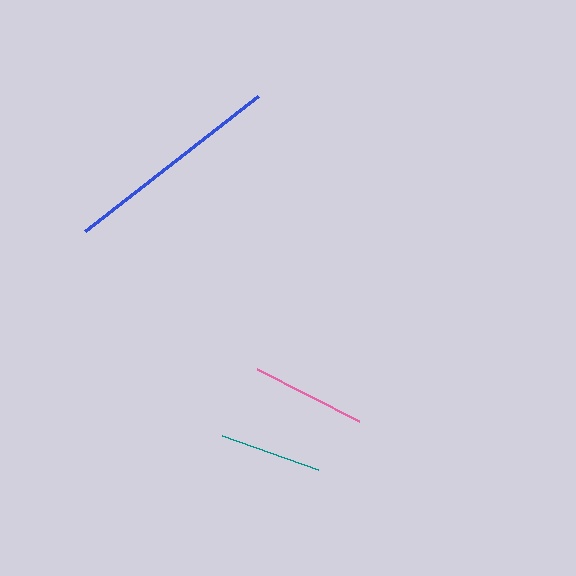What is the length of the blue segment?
The blue segment is approximately 219 pixels long.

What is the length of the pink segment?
The pink segment is approximately 114 pixels long.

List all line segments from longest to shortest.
From longest to shortest: blue, pink, teal.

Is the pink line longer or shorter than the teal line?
The pink line is longer than the teal line.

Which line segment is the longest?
The blue line is the longest at approximately 219 pixels.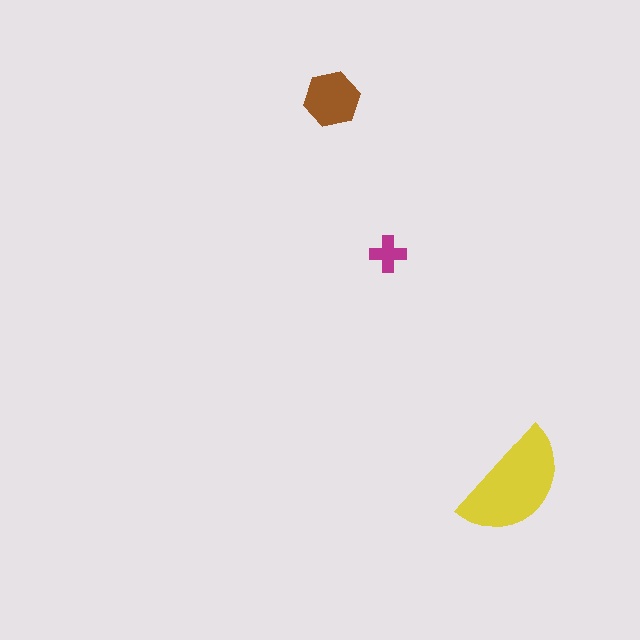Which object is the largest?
The yellow semicircle.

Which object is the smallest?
The magenta cross.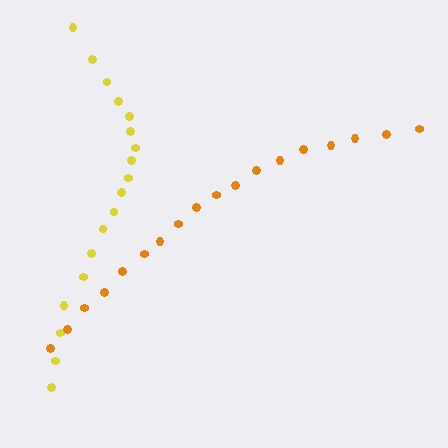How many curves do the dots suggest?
There are 2 distinct paths.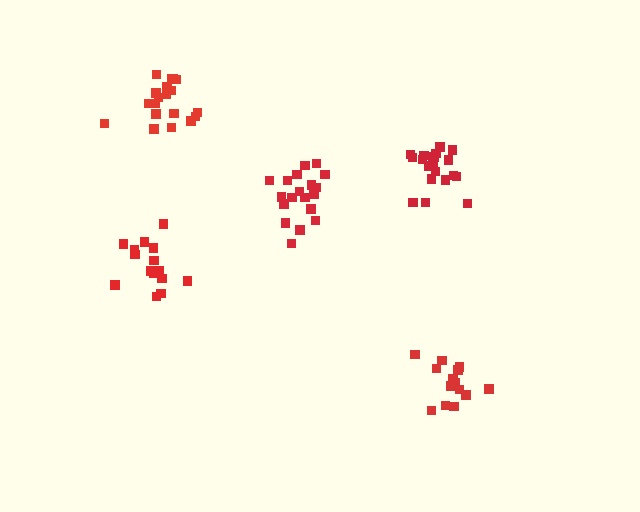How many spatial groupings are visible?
There are 5 spatial groupings.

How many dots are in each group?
Group 1: 15 dots, Group 2: 20 dots, Group 3: 16 dots, Group 4: 19 dots, Group 5: 19 dots (89 total).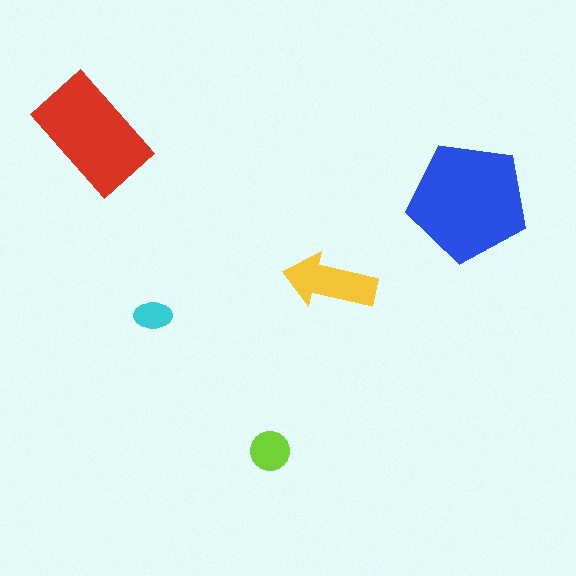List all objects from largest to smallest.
The blue pentagon, the red rectangle, the yellow arrow, the lime circle, the cyan ellipse.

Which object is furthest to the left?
The red rectangle is leftmost.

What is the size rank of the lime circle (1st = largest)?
4th.